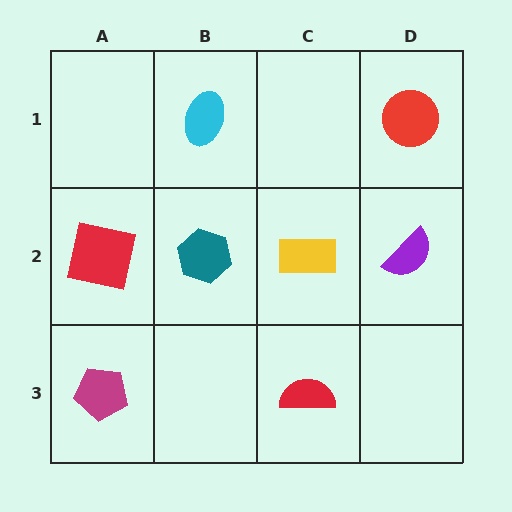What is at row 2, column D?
A purple semicircle.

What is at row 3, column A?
A magenta pentagon.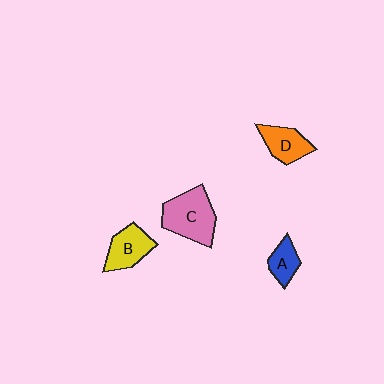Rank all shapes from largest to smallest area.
From largest to smallest: C (pink), B (yellow), D (orange), A (blue).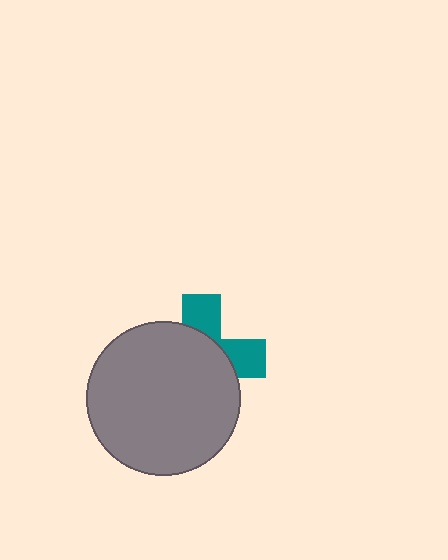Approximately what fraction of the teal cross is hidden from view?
Roughly 65% of the teal cross is hidden behind the gray circle.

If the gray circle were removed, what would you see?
You would see the complete teal cross.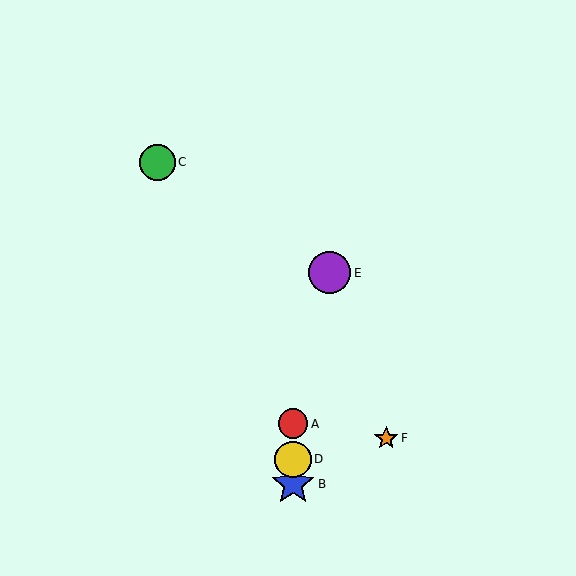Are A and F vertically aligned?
No, A is at x≈293 and F is at x≈386.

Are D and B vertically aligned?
Yes, both are at x≈293.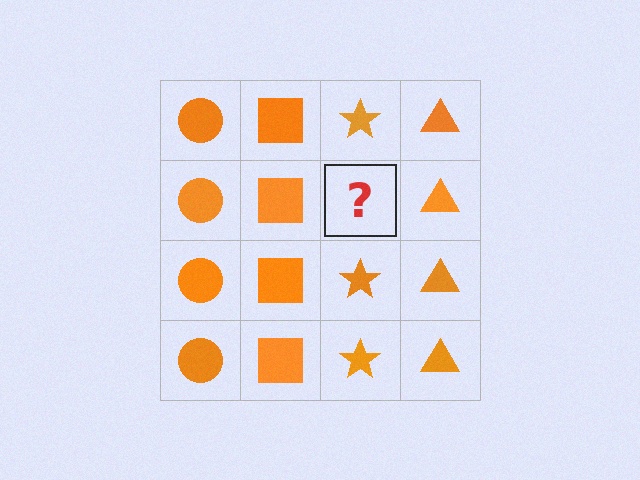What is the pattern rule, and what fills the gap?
The rule is that each column has a consistent shape. The gap should be filled with an orange star.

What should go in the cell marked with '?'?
The missing cell should contain an orange star.